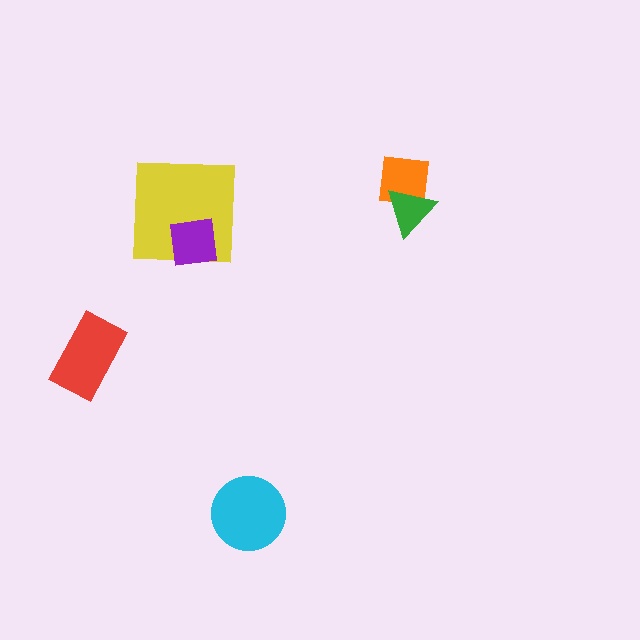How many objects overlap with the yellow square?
1 object overlaps with the yellow square.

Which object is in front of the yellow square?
The purple square is in front of the yellow square.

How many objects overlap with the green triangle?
1 object overlaps with the green triangle.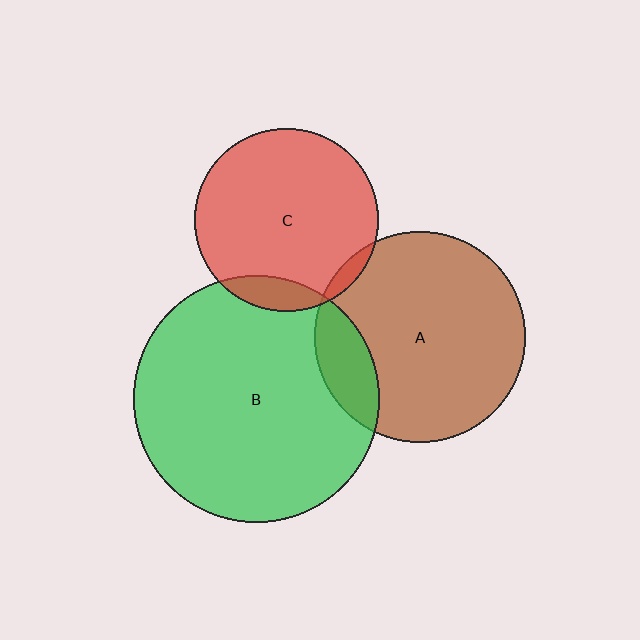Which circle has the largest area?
Circle B (green).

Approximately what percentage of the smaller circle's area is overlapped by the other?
Approximately 5%.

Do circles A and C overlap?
Yes.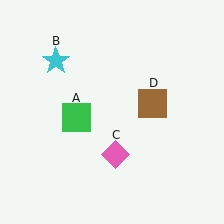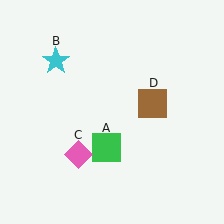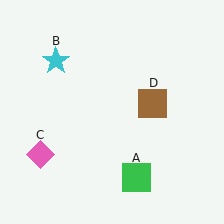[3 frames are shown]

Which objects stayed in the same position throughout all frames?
Cyan star (object B) and brown square (object D) remained stationary.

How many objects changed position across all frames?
2 objects changed position: green square (object A), pink diamond (object C).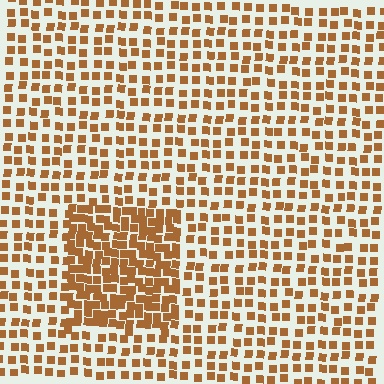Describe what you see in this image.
The image contains small brown elements arranged at two different densities. A rectangle-shaped region is visible where the elements are more densely packed than the surrounding area.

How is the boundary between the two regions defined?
The boundary is defined by a change in element density (approximately 2.0x ratio). All elements are the same color, size, and shape.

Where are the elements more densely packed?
The elements are more densely packed inside the rectangle boundary.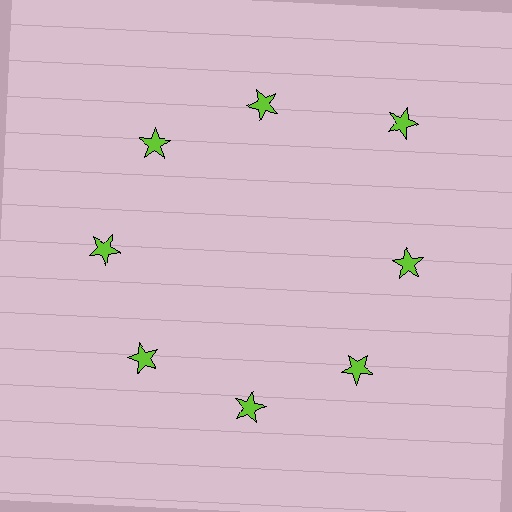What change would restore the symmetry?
The symmetry would be restored by moving it inward, back onto the ring so that all 8 stars sit at equal angles and equal distance from the center.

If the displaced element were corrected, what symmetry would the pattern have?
It would have 8-fold rotational symmetry — the pattern would map onto itself every 45 degrees.